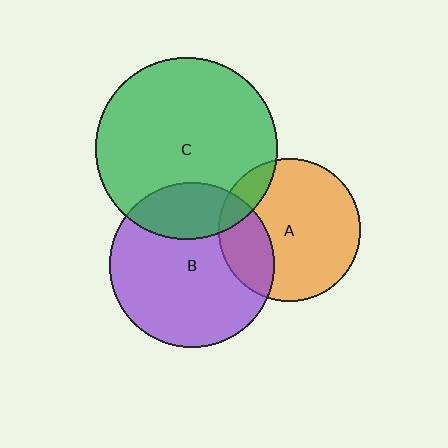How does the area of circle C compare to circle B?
Approximately 1.2 times.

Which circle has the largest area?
Circle C (green).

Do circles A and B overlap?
Yes.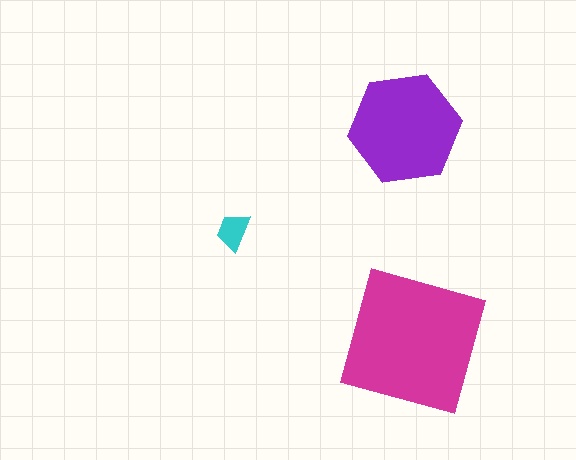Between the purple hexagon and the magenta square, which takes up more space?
The magenta square.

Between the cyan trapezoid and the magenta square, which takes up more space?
The magenta square.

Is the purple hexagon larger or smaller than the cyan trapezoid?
Larger.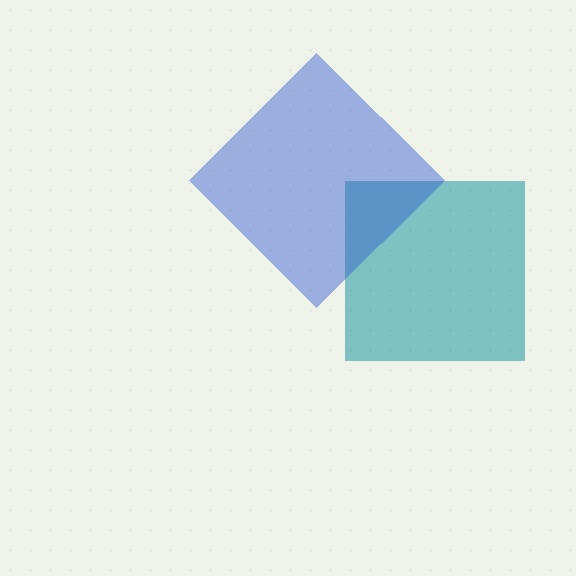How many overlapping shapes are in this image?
There are 2 overlapping shapes in the image.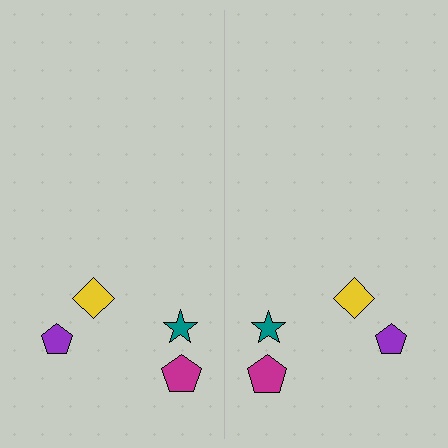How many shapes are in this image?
There are 8 shapes in this image.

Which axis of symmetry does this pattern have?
The pattern has a vertical axis of symmetry running through the center of the image.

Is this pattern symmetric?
Yes, this pattern has bilateral (reflection) symmetry.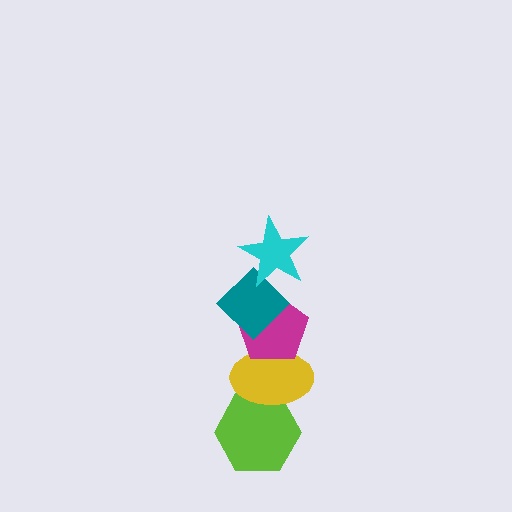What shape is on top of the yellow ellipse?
The magenta pentagon is on top of the yellow ellipse.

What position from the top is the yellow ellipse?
The yellow ellipse is 4th from the top.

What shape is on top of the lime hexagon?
The yellow ellipse is on top of the lime hexagon.